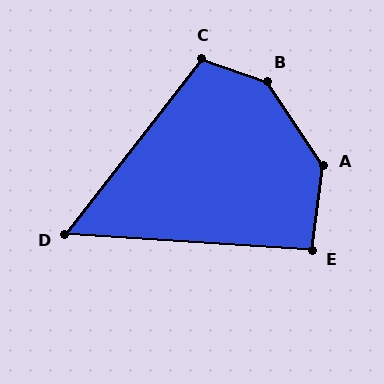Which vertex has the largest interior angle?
B, at approximately 143 degrees.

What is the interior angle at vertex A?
Approximately 139 degrees (obtuse).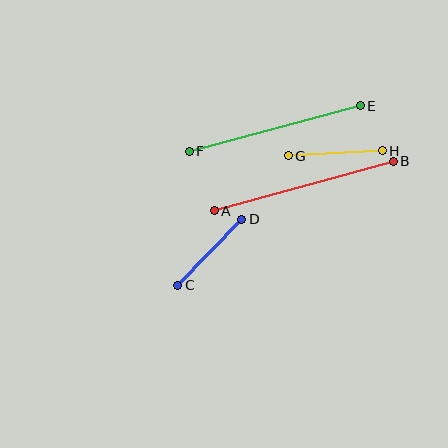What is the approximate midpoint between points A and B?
The midpoint is at approximately (304, 186) pixels.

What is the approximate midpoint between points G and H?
The midpoint is at approximately (335, 153) pixels.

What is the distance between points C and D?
The distance is approximately 92 pixels.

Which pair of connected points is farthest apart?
Points A and B are farthest apart.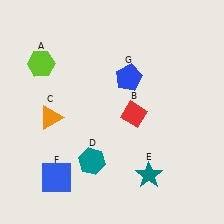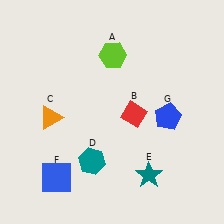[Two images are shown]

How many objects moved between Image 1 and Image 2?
2 objects moved between the two images.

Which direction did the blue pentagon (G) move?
The blue pentagon (G) moved right.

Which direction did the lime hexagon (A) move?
The lime hexagon (A) moved right.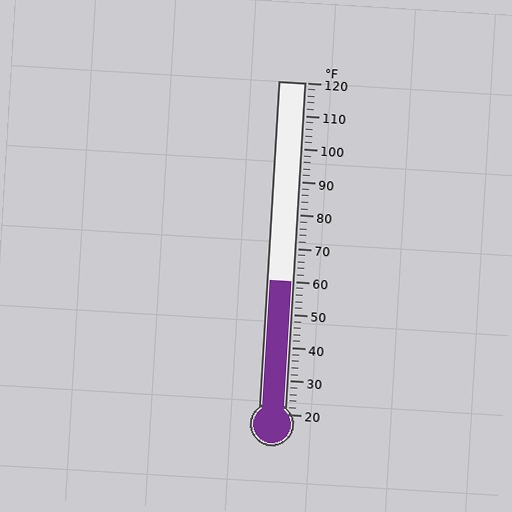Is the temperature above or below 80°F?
The temperature is below 80°F.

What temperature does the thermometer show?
The thermometer shows approximately 60°F.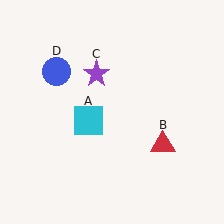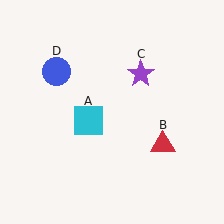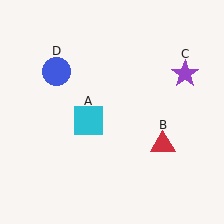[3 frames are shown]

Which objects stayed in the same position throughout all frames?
Cyan square (object A) and red triangle (object B) and blue circle (object D) remained stationary.